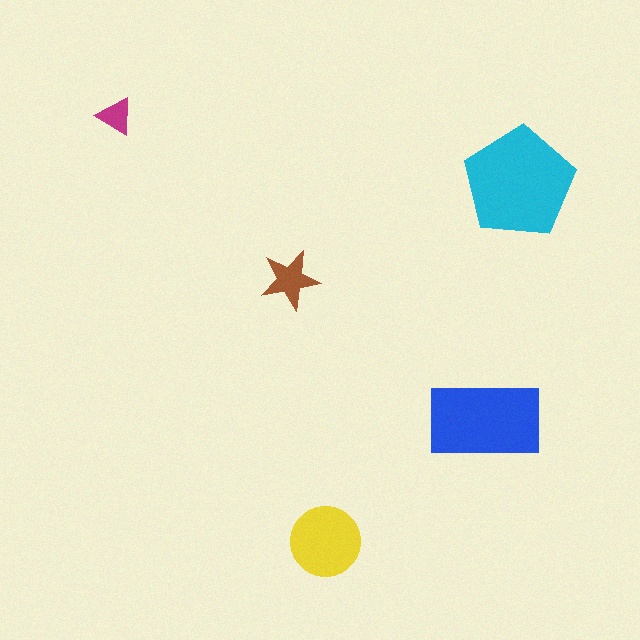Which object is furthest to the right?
The cyan pentagon is rightmost.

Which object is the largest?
The cyan pentagon.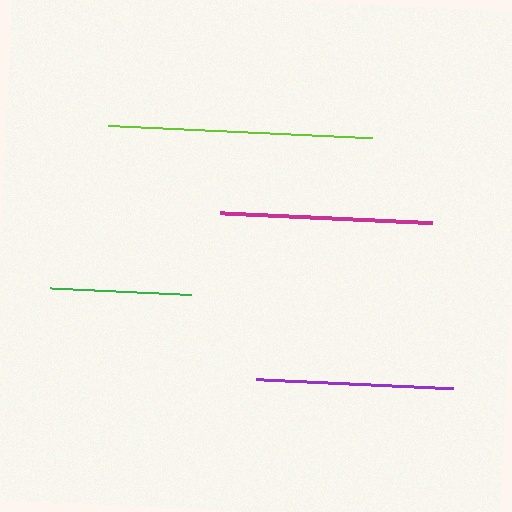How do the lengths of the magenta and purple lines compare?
The magenta and purple lines are approximately the same length.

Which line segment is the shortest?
The green line is the shortest at approximately 142 pixels.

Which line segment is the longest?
The lime line is the longest at approximately 264 pixels.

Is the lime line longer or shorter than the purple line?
The lime line is longer than the purple line.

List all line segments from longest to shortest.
From longest to shortest: lime, magenta, purple, green.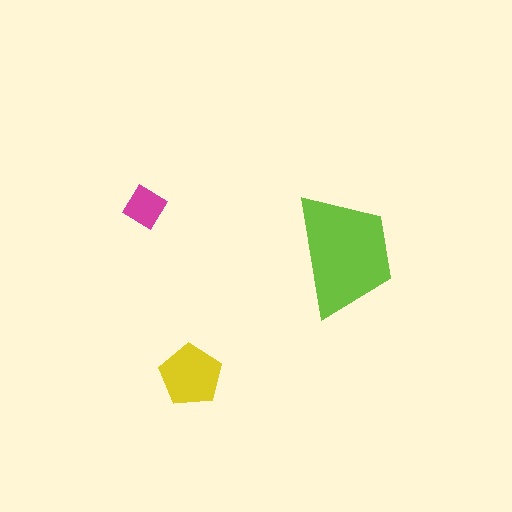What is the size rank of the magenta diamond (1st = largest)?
3rd.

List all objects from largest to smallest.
The lime trapezoid, the yellow pentagon, the magenta diamond.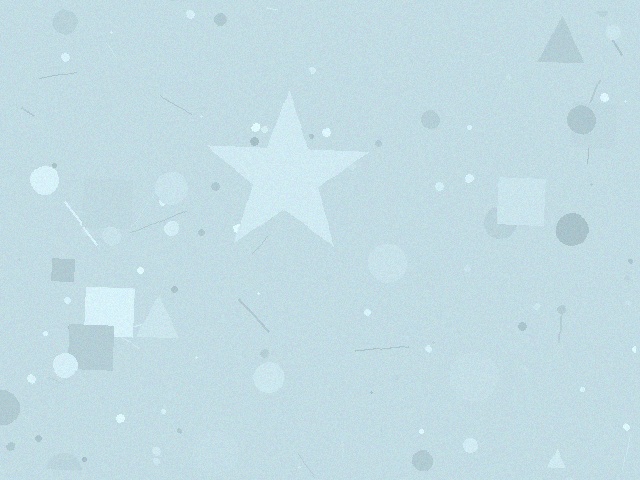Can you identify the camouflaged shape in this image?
The camouflaged shape is a star.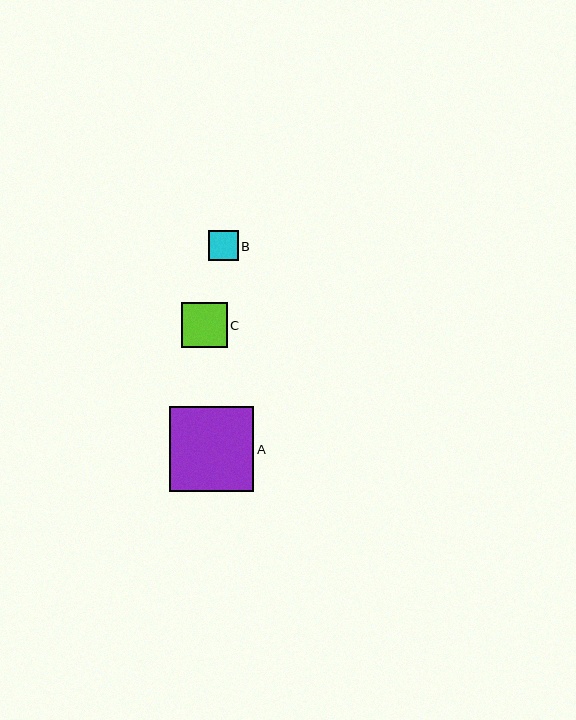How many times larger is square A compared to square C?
Square A is approximately 1.9 times the size of square C.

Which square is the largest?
Square A is the largest with a size of approximately 85 pixels.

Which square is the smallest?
Square B is the smallest with a size of approximately 30 pixels.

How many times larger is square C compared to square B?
Square C is approximately 1.5 times the size of square B.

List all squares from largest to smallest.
From largest to smallest: A, C, B.